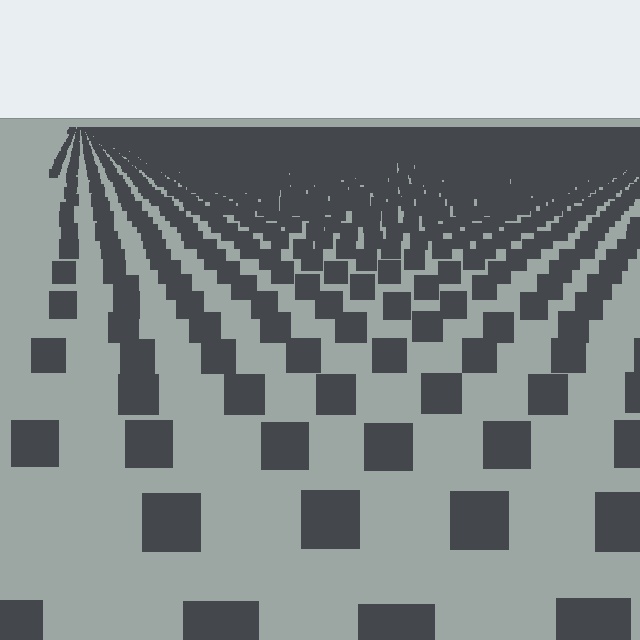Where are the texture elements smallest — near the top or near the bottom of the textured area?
Near the top.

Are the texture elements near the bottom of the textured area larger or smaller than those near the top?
Larger. Near the bottom, elements are closer to the viewer and appear at a bigger on-screen size.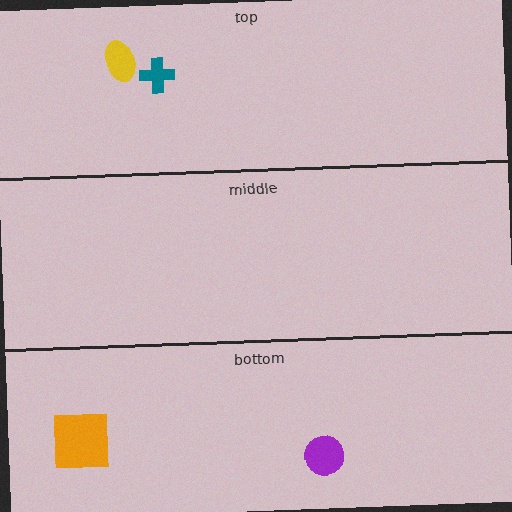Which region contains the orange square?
The bottom region.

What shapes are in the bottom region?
The purple circle, the orange square.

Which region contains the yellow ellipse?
The top region.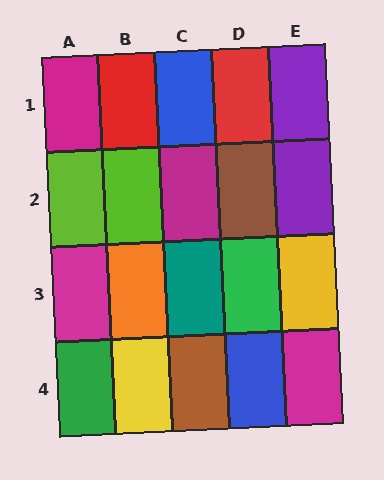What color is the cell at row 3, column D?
Green.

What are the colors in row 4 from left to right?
Green, yellow, brown, blue, magenta.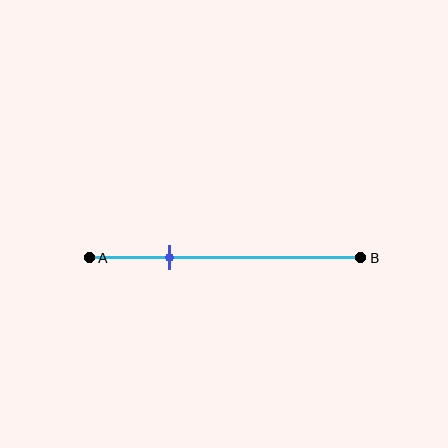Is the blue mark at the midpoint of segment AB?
No, the mark is at about 30% from A, not at the 50% midpoint.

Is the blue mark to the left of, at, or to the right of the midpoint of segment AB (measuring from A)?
The blue mark is to the left of the midpoint of segment AB.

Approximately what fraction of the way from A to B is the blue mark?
The blue mark is approximately 30% of the way from A to B.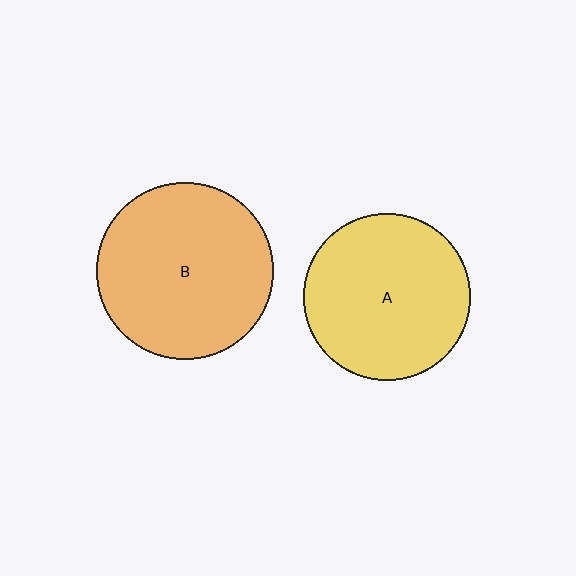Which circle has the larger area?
Circle B (orange).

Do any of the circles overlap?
No, none of the circles overlap.